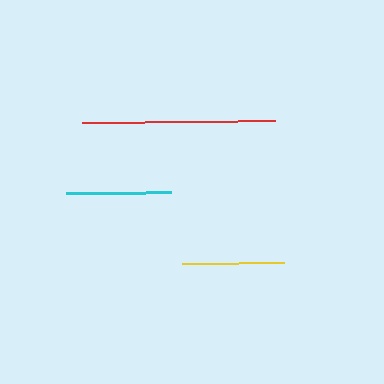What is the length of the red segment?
The red segment is approximately 193 pixels long.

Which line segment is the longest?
The red line is the longest at approximately 193 pixels.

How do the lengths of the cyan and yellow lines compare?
The cyan and yellow lines are approximately the same length.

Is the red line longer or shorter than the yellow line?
The red line is longer than the yellow line.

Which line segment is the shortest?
The yellow line is the shortest at approximately 102 pixels.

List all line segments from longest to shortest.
From longest to shortest: red, cyan, yellow.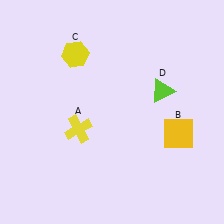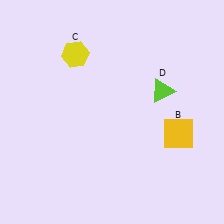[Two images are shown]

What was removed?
The yellow cross (A) was removed in Image 2.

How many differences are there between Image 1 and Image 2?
There is 1 difference between the two images.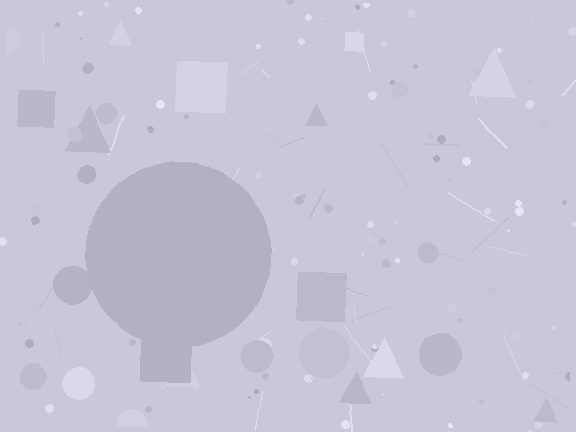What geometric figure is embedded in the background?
A circle is embedded in the background.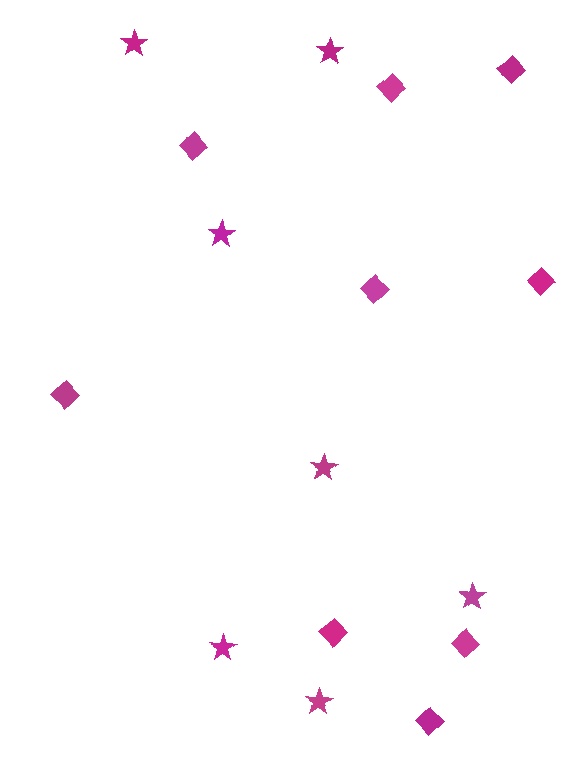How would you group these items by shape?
There are 2 groups: one group of diamonds (9) and one group of stars (7).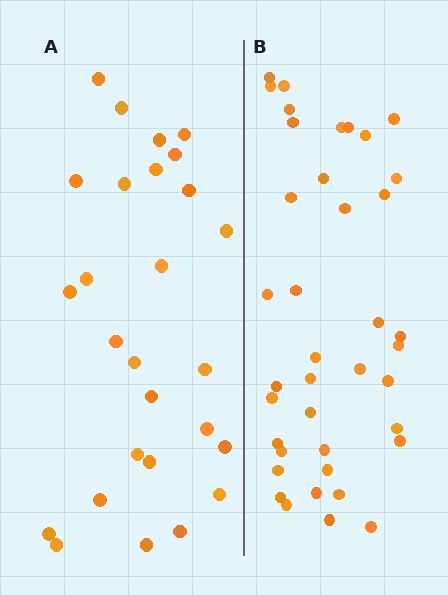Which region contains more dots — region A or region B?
Region B (the right region) has more dots.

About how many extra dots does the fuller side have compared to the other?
Region B has roughly 12 or so more dots than region A.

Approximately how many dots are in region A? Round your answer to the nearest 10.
About 30 dots. (The exact count is 27, which rounds to 30.)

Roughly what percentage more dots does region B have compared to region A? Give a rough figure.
About 45% more.